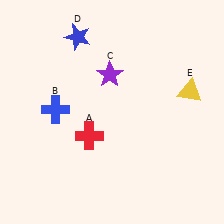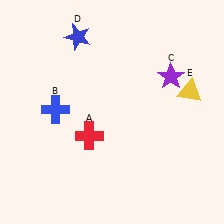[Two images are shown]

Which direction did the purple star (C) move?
The purple star (C) moved right.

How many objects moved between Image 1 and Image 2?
1 object moved between the two images.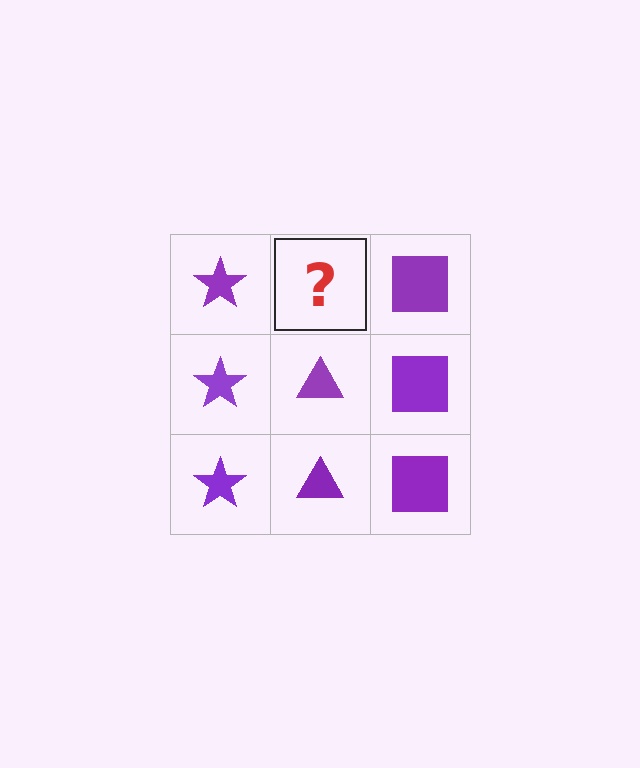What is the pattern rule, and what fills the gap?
The rule is that each column has a consistent shape. The gap should be filled with a purple triangle.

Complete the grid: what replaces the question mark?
The question mark should be replaced with a purple triangle.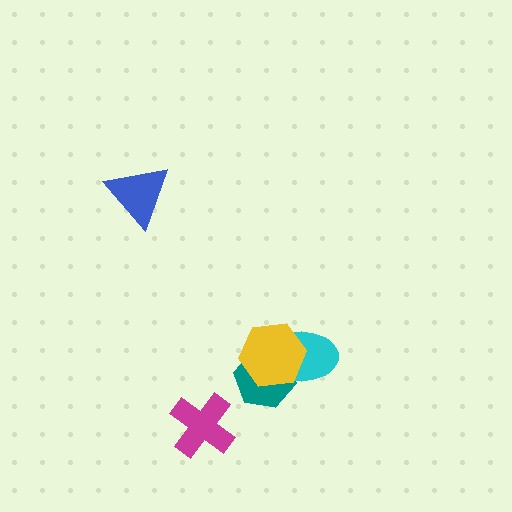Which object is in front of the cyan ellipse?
The yellow hexagon is in front of the cyan ellipse.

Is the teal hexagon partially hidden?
Yes, it is partially covered by another shape.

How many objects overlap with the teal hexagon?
2 objects overlap with the teal hexagon.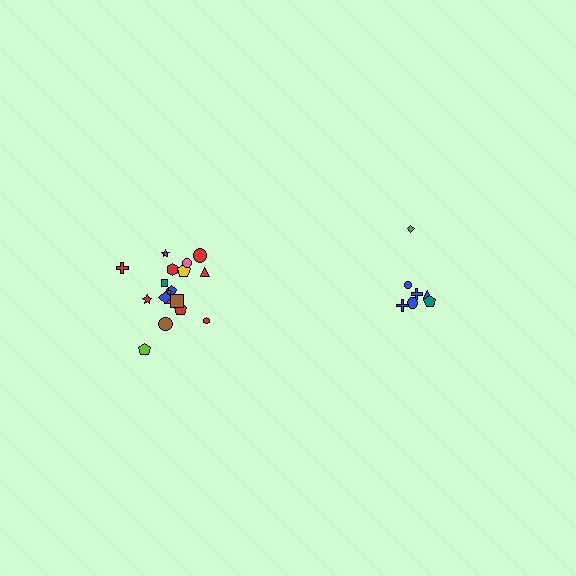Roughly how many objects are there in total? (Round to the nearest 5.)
Roughly 25 objects in total.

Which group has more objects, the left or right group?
The left group.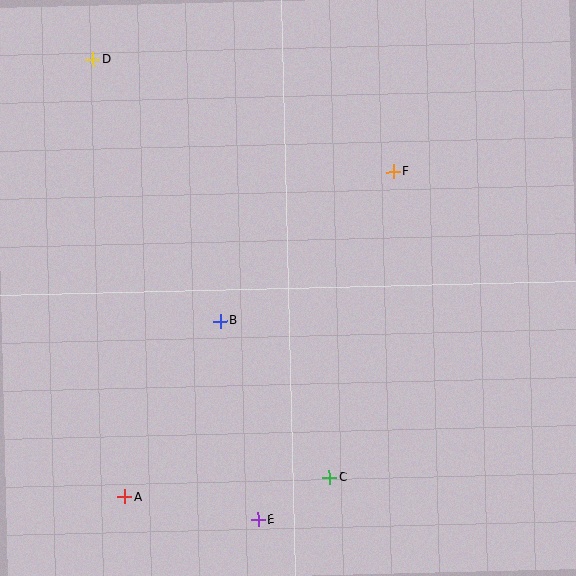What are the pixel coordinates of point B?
Point B is at (220, 321).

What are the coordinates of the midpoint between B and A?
The midpoint between B and A is at (173, 409).